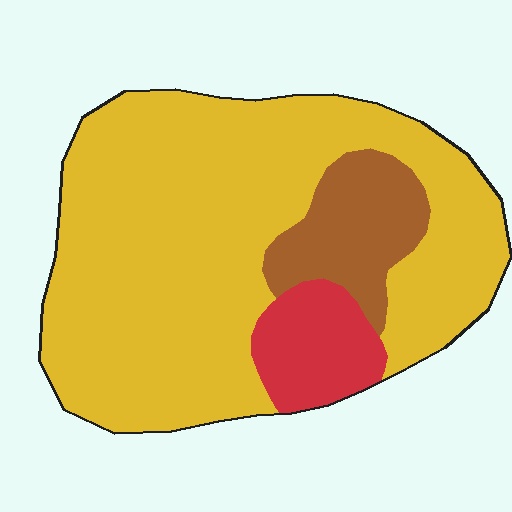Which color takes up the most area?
Yellow, at roughly 75%.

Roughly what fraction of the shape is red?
Red covers 10% of the shape.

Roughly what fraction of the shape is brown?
Brown takes up about one eighth (1/8) of the shape.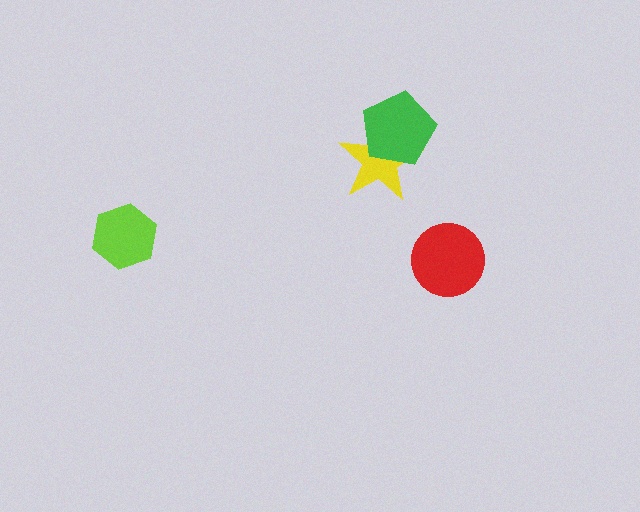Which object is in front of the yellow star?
The green pentagon is in front of the yellow star.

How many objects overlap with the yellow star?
1 object overlaps with the yellow star.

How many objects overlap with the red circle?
0 objects overlap with the red circle.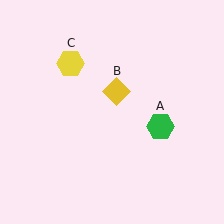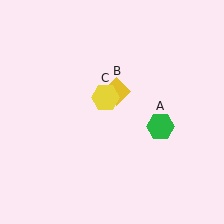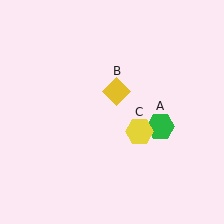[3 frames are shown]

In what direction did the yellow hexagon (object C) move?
The yellow hexagon (object C) moved down and to the right.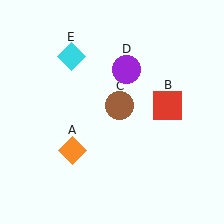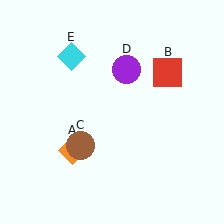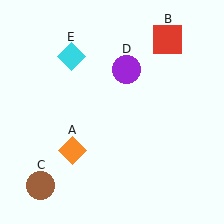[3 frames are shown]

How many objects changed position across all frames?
2 objects changed position: red square (object B), brown circle (object C).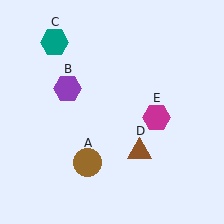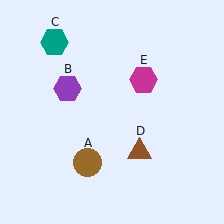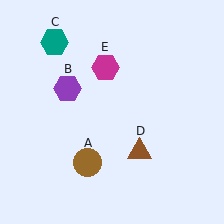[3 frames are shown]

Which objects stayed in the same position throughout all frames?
Brown circle (object A) and purple hexagon (object B) and teal hexagon (object C) and brown triangle (object D) remained stationary.